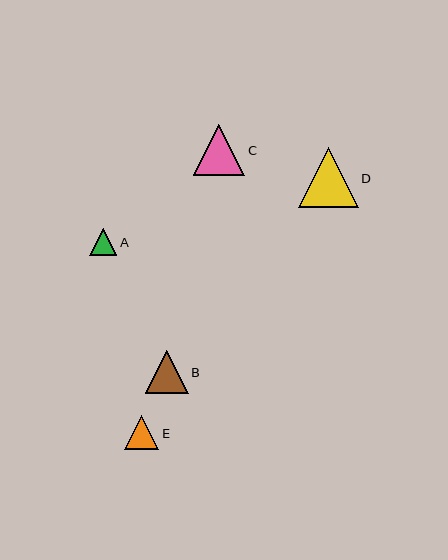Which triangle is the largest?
Triangle D is the largest with a size of approximately 60 pixels.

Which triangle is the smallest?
Triangle A is the smallest with a size of approximately 27 pixels.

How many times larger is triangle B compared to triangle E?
Triangle B is approximately 1.3 times the size of triangle E.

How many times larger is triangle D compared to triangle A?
Triangle D is approximately 2.2 times the size of triangle A.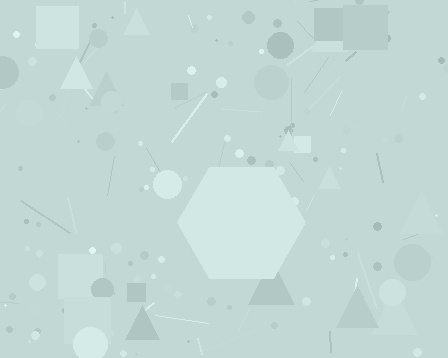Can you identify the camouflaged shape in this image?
The camouflaged shape is a hexagon.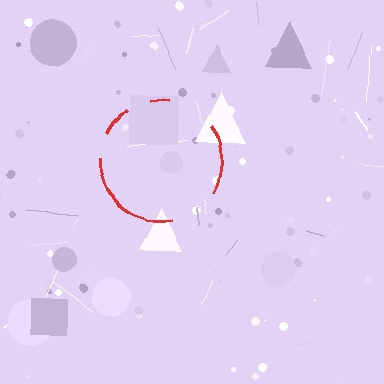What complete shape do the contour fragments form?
The contour fragments form a circle.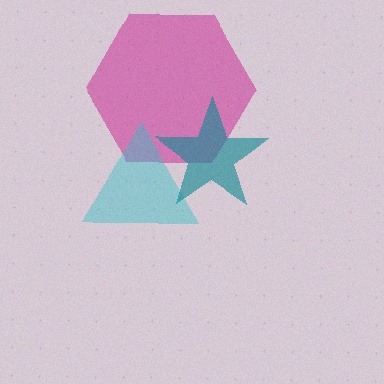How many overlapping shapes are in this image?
There are 3 overlapping shapes in the image.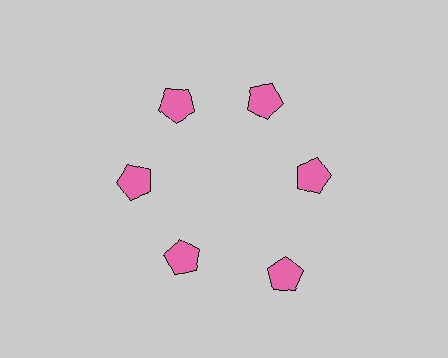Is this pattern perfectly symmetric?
No. The 6 pink pentagons are arranged in a ring, but one element near the 5 o'clock position is pushed outward from the center, breaking the 6-fold rotational symmetry.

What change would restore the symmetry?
The symmetry would be restored by moving it inward, back onto the ring so that all 6 pentagons sit at equal angles and equal distance from the center.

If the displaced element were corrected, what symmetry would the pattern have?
It would have 6-fold rotational symmetry — the pattern would map onto itself every 60 degrees.